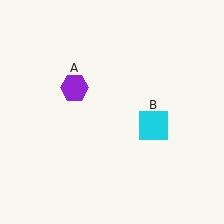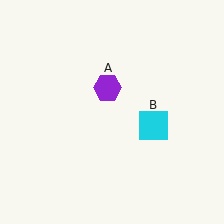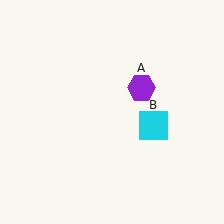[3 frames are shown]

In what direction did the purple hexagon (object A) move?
The purple hexagon (object A) moved right.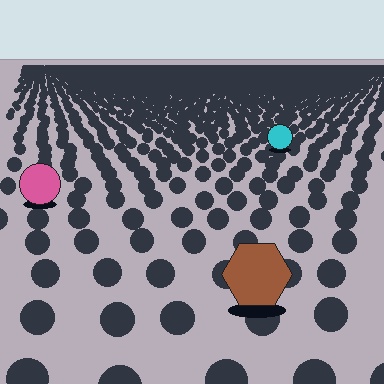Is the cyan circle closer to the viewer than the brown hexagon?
No. The brown hexagon is closer — you can tell from the texture gradient: the ground texture is coarser near it.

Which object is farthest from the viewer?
The cyan circle is farthest from the viewer. It appears smaller and the ground texture around it is denser.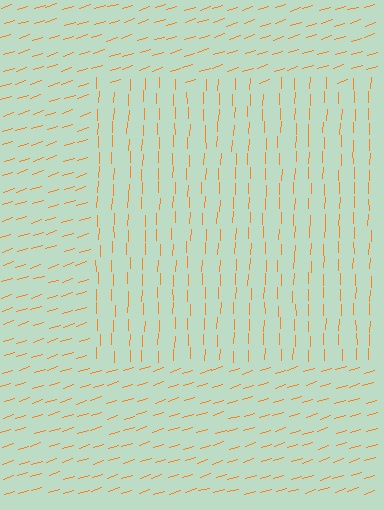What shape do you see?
I see a rectangle.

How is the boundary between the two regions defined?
The boundary is defined purely by a change in line orientation (approximately 71 degrees difference). All lines are the same color and thickness.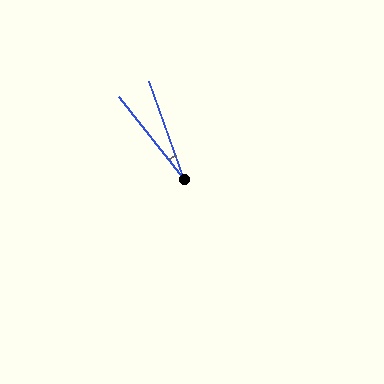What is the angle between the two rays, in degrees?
Approximately 18 degrees.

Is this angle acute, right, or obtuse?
It is acute.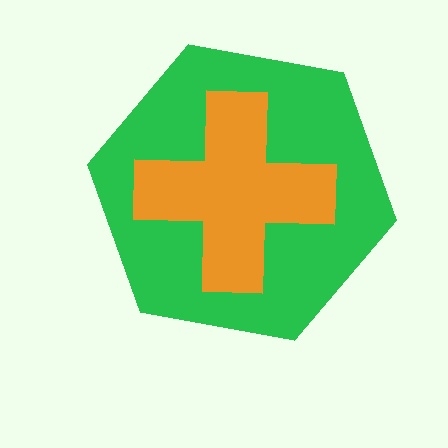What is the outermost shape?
The green hexagon.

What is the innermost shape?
The orange cross.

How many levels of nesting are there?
2.